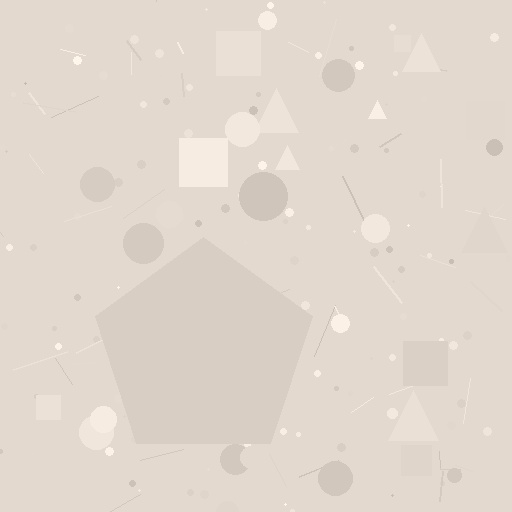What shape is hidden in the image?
A pentagon is hidden in the image.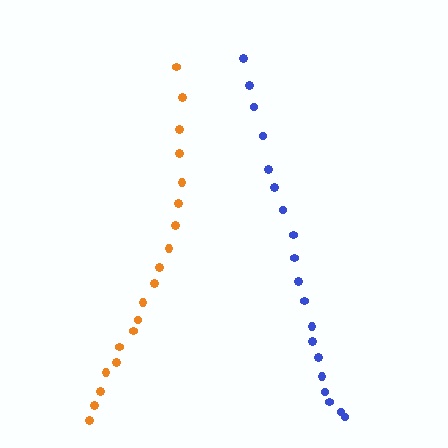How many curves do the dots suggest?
There are 2 distinct paths.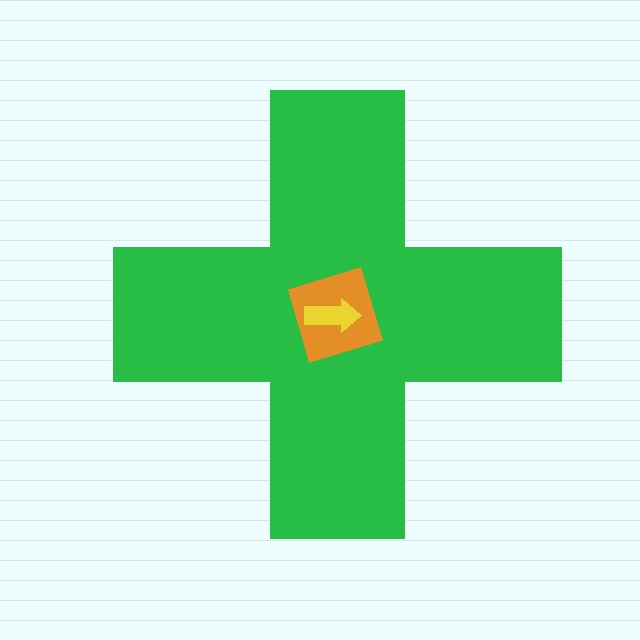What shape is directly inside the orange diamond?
The yellow arrow.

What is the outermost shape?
The green cross.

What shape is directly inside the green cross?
The orange diamond.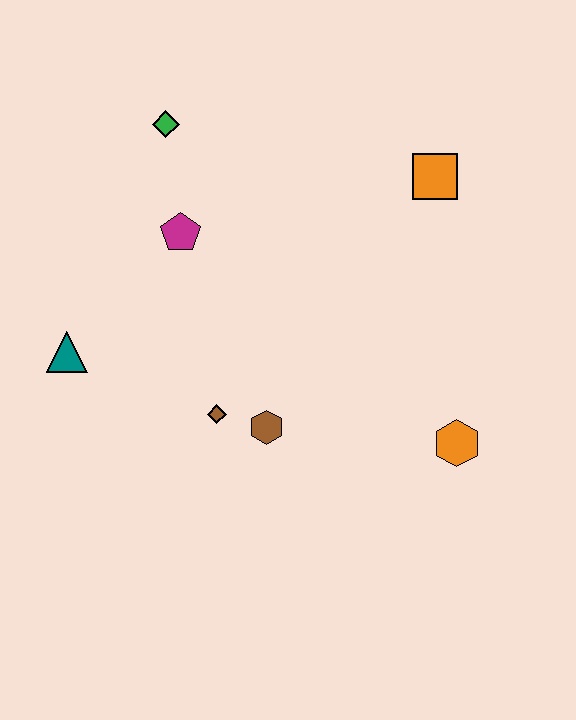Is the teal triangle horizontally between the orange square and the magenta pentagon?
No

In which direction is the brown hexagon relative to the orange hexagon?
The brown hexagon is to the left of the orange hexagon.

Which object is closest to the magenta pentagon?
The green diamond is closest to the magenta pentagon.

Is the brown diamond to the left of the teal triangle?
No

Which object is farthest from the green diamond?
The orange hexagon is farthest from the green diamond.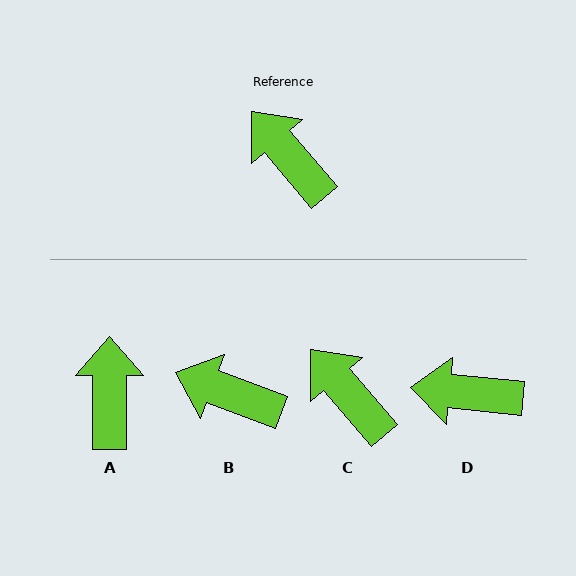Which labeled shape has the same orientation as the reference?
C.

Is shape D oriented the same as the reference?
No, it is off by about 44 degrees.